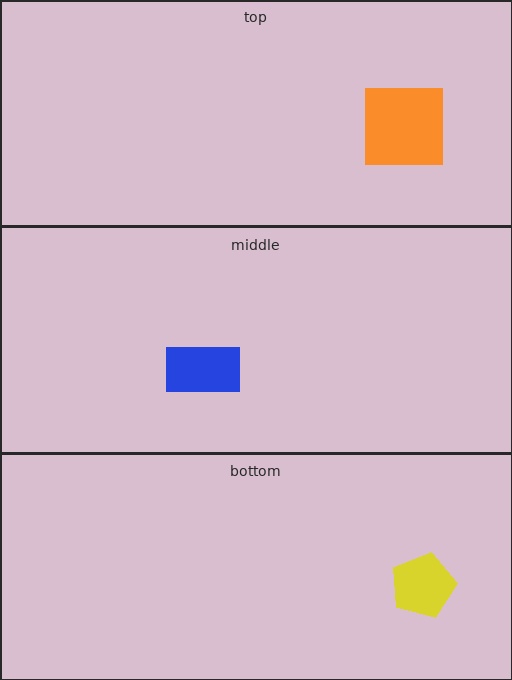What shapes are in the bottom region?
The yellow pentagon.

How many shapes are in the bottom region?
1.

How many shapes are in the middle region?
1.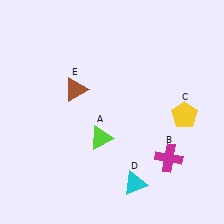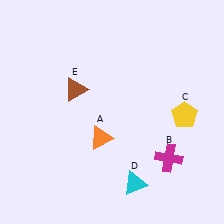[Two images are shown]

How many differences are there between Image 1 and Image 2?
There is 1 difference between the two images.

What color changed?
The triangle (A) changed from lime in Image 1 to orange in Image 2.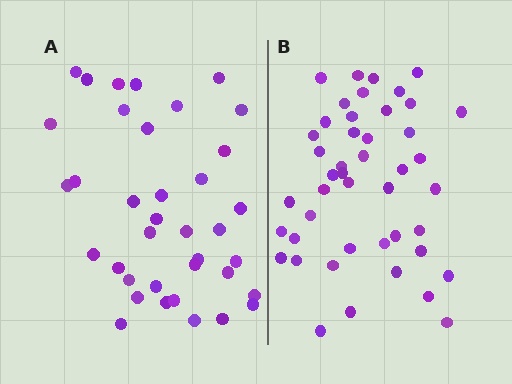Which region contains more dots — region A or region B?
Region B (the right region) has more dots.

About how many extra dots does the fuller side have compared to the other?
Region B has roughly 8 or so more dots than region A.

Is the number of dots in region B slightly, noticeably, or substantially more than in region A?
Region B has only slightly more — the two regions are fairly close. The ratio is roughly 1.2 to 1.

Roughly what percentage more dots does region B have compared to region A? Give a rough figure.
About 20% more.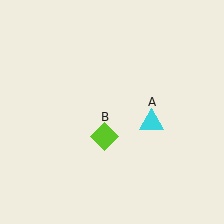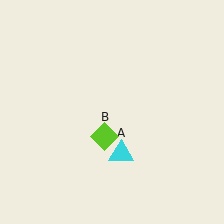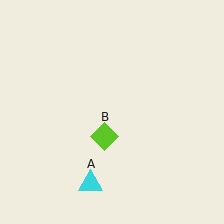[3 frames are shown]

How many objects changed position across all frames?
1 object changed position: cyan triangle (object A).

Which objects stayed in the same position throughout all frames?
Lime diamond (object B) remained stationary.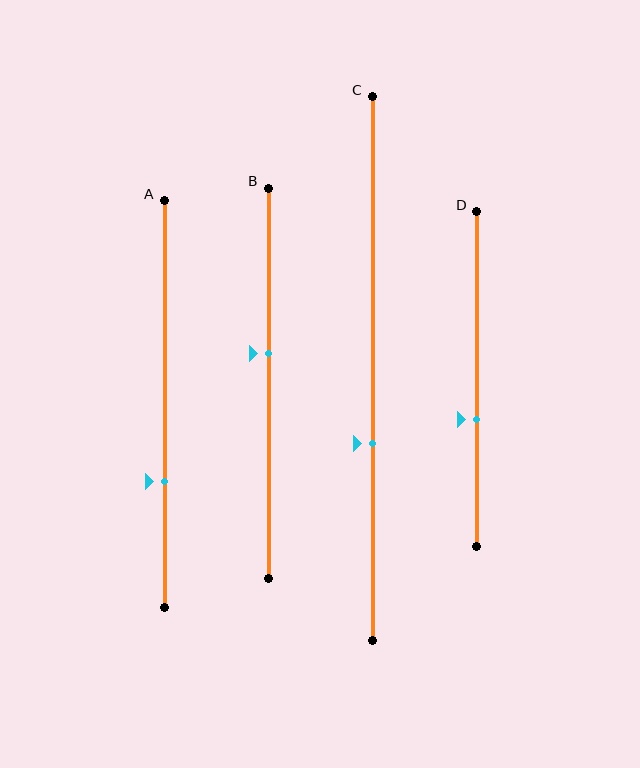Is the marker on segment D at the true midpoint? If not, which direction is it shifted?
No, the marker on segment D is shifted downward by about 12% of the segment length.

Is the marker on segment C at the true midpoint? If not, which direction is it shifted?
No, the marker on segment C is shifted downward by about 14% of the segment length.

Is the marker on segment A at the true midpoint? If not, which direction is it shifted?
No, the marker on segment A is shifted downward by about 19% of the segment length.